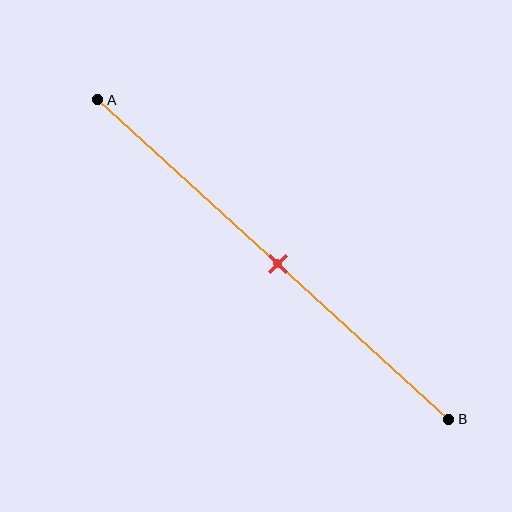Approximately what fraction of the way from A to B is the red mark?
The red mark is approximately 50% of the way from A to B.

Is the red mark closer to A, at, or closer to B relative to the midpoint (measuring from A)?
The red mark is approximately at the midpoint of segment AB.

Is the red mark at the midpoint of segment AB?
Yes, the mark is approximately at the midpoint.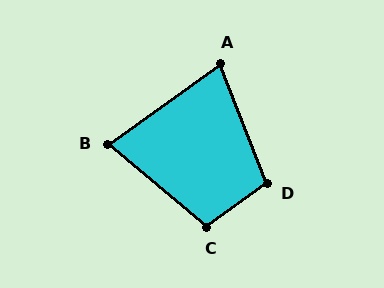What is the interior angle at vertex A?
Approximately 76 degrees (acute).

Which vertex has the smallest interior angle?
B, at approximately 75 degrees.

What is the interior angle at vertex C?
Approximately 104 degrees (obtuse).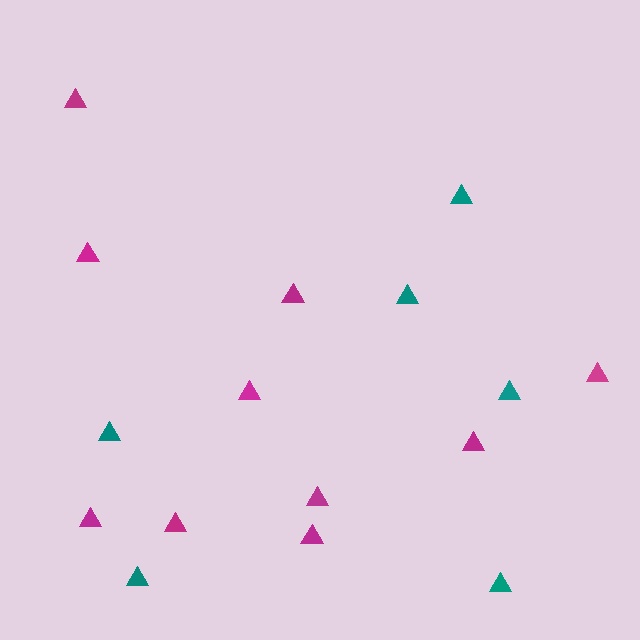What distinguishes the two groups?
There are 2 groups: one group of magenta triangles (10) and one group of teal triangles (6).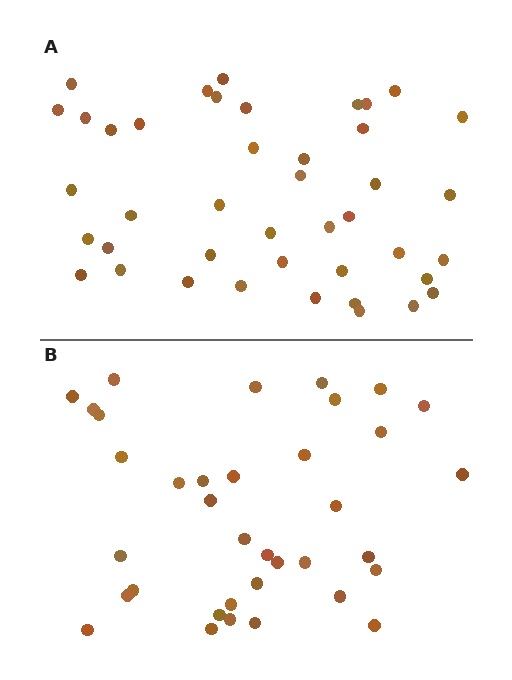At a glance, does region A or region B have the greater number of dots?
Region A (the top region) has more dots.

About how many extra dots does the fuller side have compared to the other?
Region A has about 6 more dots than region B.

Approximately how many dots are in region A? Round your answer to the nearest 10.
About 40 dots. (The exact count is 42, which rounds to 40.)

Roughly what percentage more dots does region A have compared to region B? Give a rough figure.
About 15% more.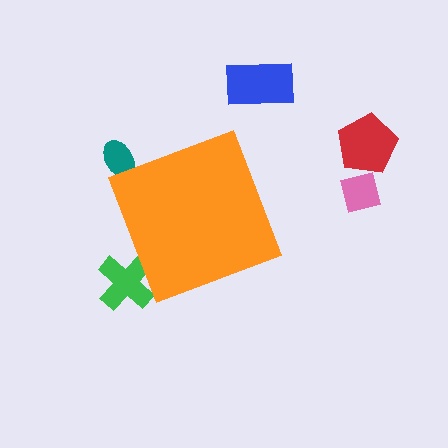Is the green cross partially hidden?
Yes, the green cross is partially hidden behind the orange diamond.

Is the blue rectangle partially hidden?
No, the blue rectangle is fully visible.